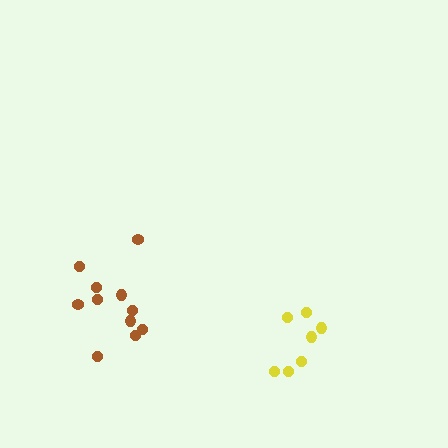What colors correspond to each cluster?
The clusters are colored: brown, yellow.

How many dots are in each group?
Group 1: 11 dots, Group 2: 7 dots (18 total).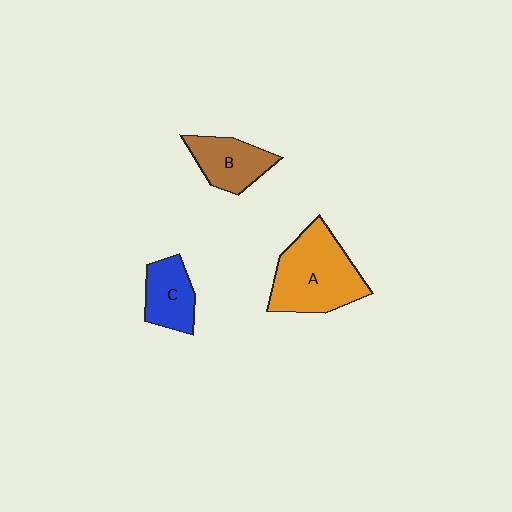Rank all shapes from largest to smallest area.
From largest to smallest: A (orange), B (brown), C (blue).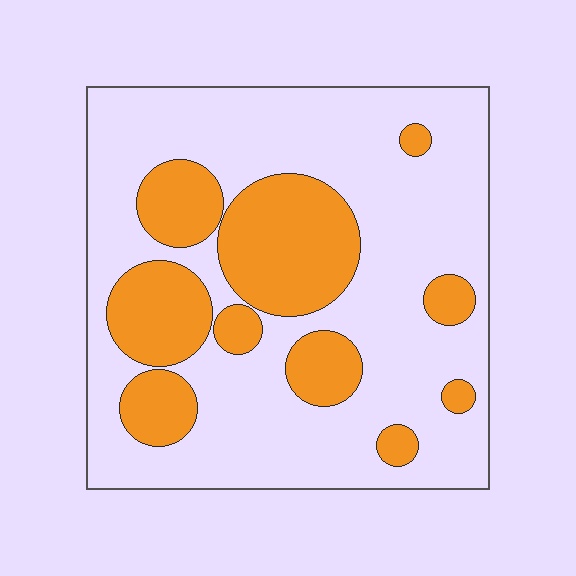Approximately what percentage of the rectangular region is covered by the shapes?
Approximately 30%.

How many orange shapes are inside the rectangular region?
10.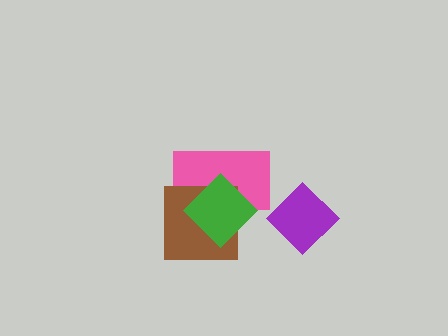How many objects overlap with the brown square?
2 objects overlap with the brown square.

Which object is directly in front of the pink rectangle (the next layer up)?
The brown square is directly in front of the pink rectangle.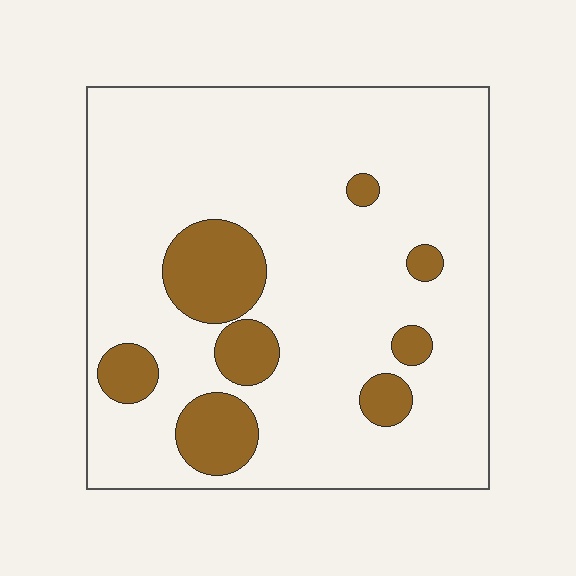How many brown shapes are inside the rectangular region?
8.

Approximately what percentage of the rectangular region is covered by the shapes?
Approximately 15%.